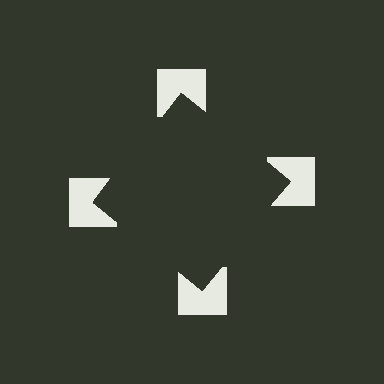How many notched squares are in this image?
There are 4 — one at each vertex of the illusory square.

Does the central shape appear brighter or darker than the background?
It typically appears slightly darker than the background, even though no actual brightness change is drawn.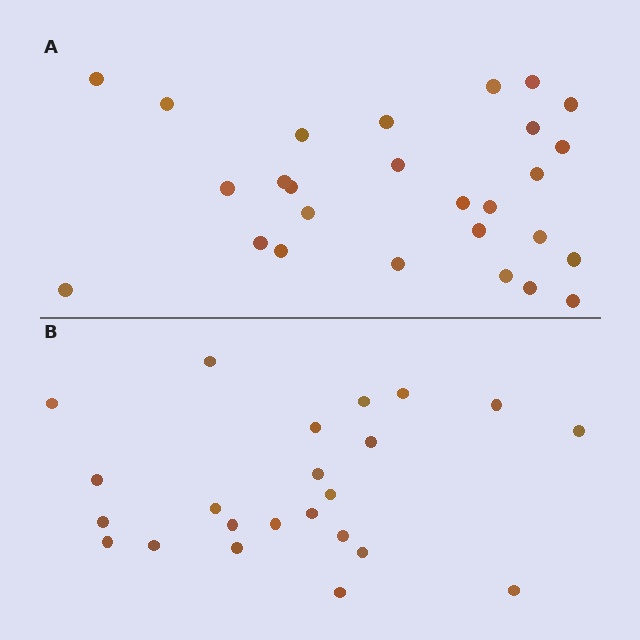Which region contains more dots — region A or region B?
Region A (the top region) has more dots.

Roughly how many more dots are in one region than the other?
Region A has about 4 more dots than region B.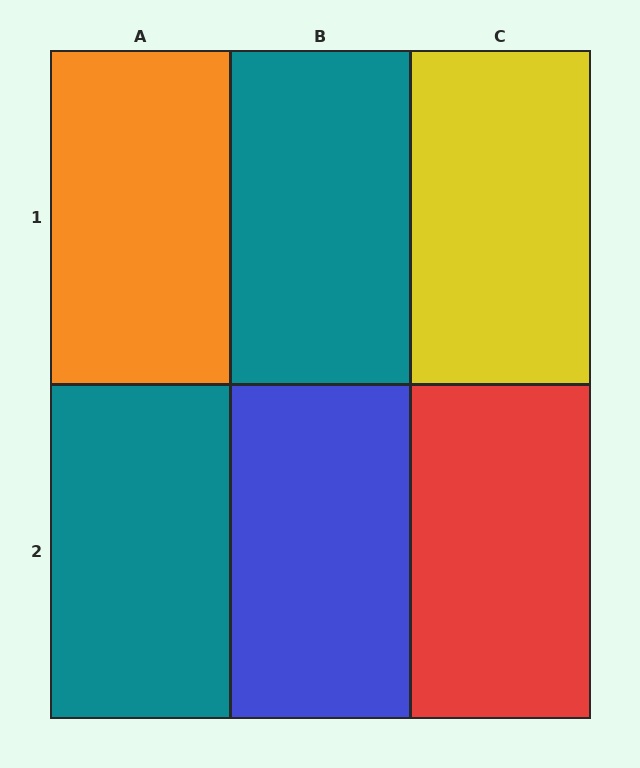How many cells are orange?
1 cell is orange.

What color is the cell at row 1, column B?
Teal.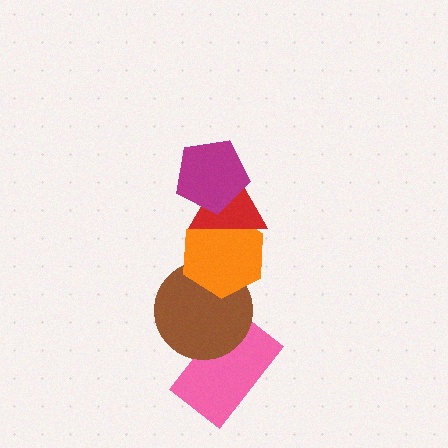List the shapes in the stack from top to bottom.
From top to bottom: the magenta pentagon, the red triangle, the orange hexagon, the brown circle, the pink rectangle.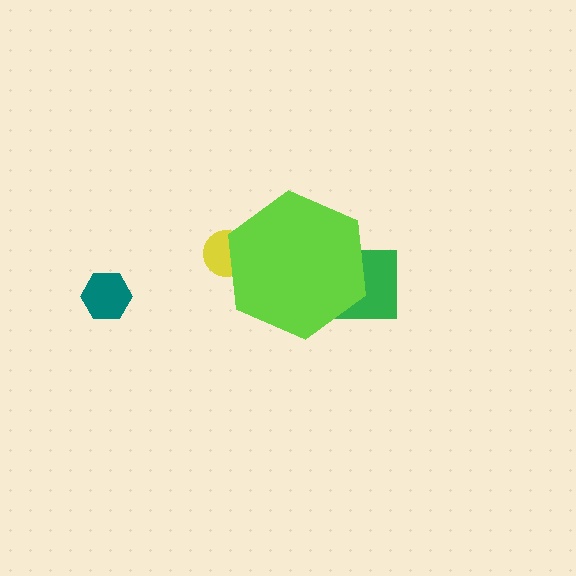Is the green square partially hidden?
Yes, the green square is partially hidden behind the lime hexagon.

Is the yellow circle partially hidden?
Yes, the yellow circle is partially hidden behind the lime hexagon.